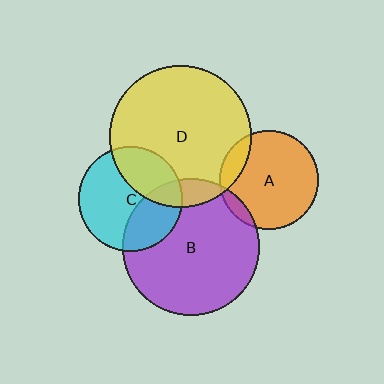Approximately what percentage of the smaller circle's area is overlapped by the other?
Approximately 30%.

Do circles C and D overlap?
Yes.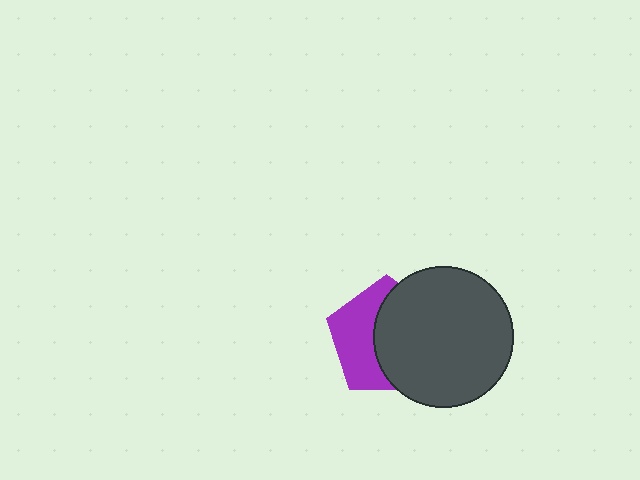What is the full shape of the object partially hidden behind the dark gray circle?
The partially hidden object is a purple pentagon.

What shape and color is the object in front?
The object in front is a dark gray circle.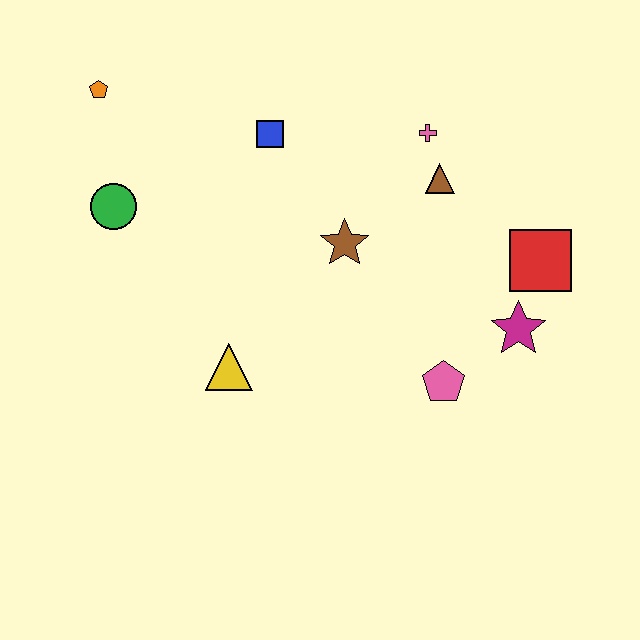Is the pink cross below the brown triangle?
No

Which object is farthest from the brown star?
The orange pentagon is farthest from the brown star.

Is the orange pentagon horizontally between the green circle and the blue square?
No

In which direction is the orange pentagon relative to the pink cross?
The orange pentagon is to the left of the pink cross.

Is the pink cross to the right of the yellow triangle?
Yes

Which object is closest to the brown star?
The brown triangle is closest to the brown star.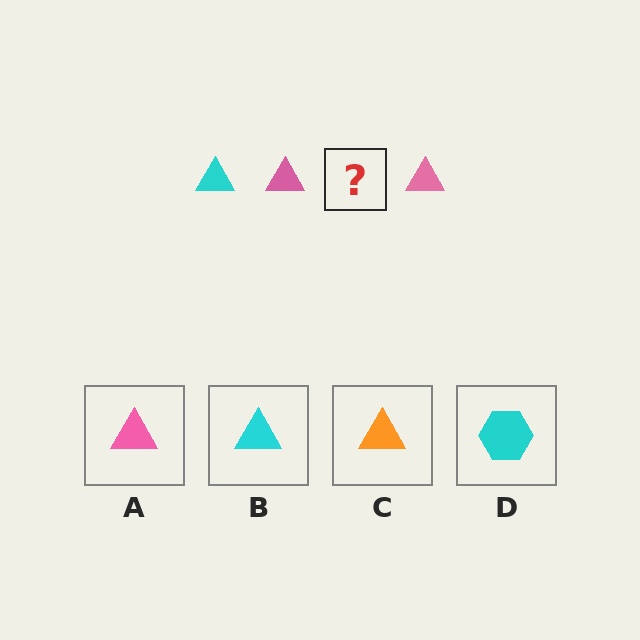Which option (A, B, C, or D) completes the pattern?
B.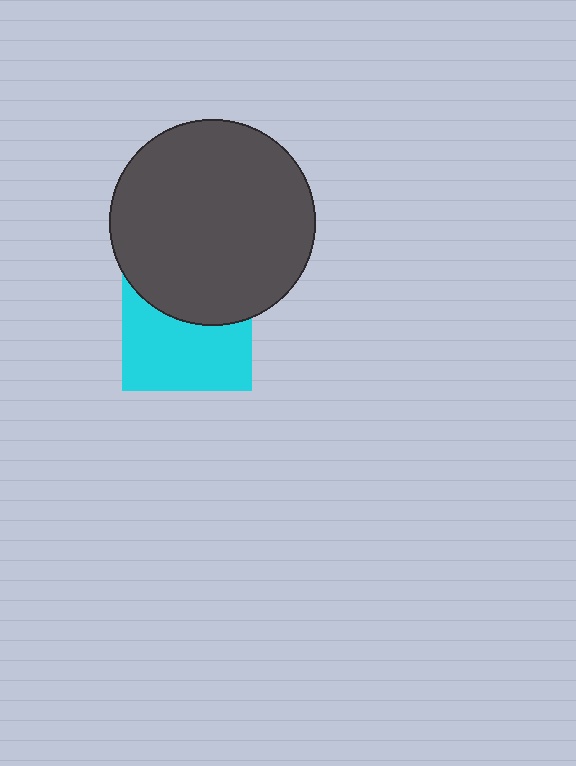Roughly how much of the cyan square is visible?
About half of it is visible (roughly 59%).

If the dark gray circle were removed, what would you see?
You would see the complete cyan square.